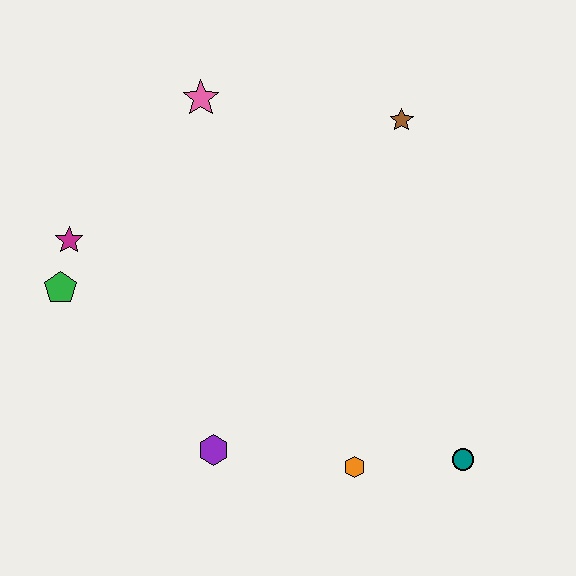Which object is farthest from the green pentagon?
The teal circle is farthest from the green pentagon.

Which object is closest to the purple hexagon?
The orange hexagon is closest to the purple hexagon.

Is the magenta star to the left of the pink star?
Yes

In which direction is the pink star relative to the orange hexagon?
The pink star is above the orange hexagon.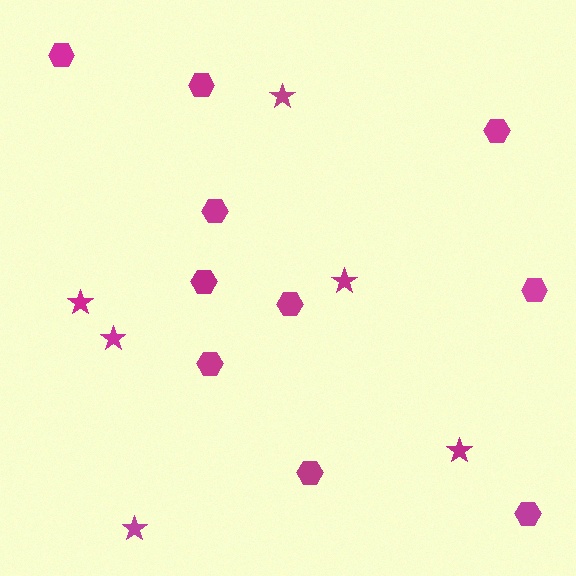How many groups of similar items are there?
There are 2 groups: one group of stars (6) and one group of hexagons (10).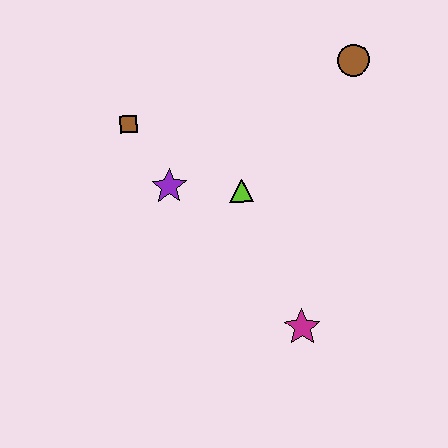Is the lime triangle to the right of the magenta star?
No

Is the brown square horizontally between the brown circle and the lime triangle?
No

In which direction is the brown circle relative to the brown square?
The brown circle is to the right of the brown square.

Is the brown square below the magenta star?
No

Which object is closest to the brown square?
The purple star is closest to the brown square.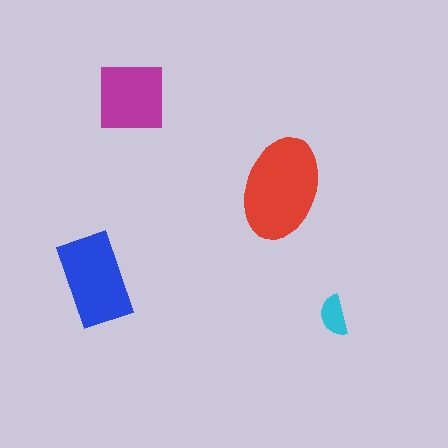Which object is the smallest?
The cyan semicircle.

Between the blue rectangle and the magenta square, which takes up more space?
The blue rectangle.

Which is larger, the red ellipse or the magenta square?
The red ellipse.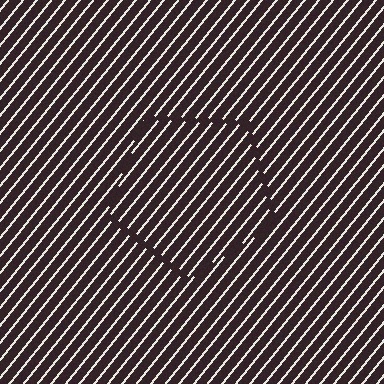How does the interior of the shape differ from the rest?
The interior of the shape contains the same grating, shifted by half a period — the contour is defined by the phase discontinuity where line-ends from the inner and outer gratings abut.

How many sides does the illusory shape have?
5 sides — the line-ends trace a pentagon.